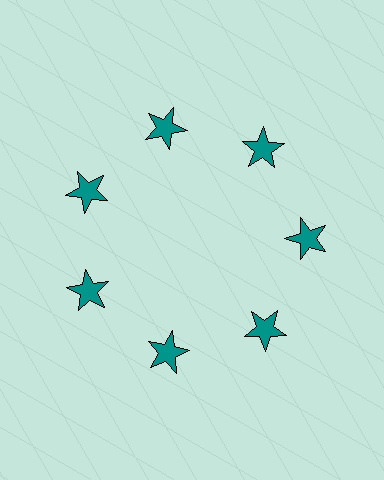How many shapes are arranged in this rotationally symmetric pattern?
There are 7 shapes, arranged in 7 groups of 1.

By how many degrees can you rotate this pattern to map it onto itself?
The pattern maps onto itself every 51 degrees of rotation.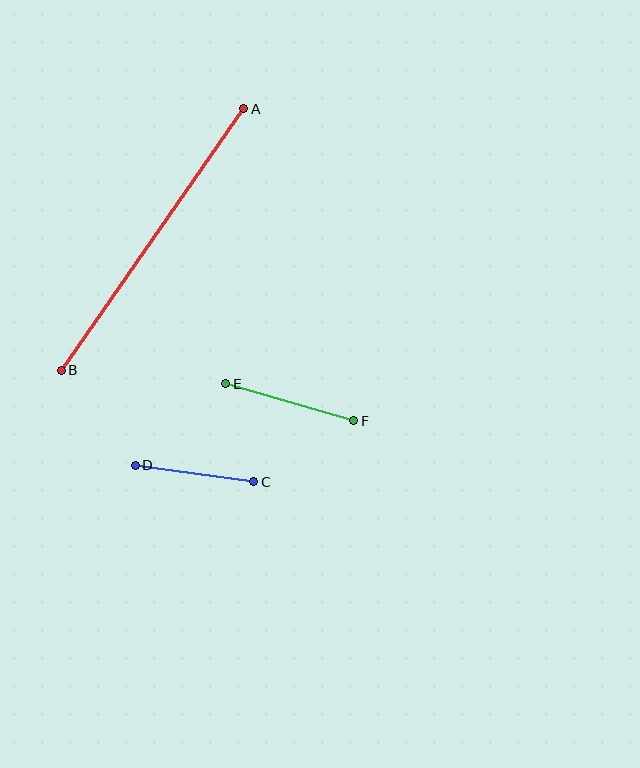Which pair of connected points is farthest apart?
Points A and B are farthest apart.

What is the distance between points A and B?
The distance is approximately 319 pixels.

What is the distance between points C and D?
The distance is approximately 120 pixels.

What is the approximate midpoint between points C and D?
The midpoint is at approximately (194, 473) pixels.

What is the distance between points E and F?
The distance is approximately 134 pixels.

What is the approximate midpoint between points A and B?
The midpoint is at approximately (153, 239) pixels.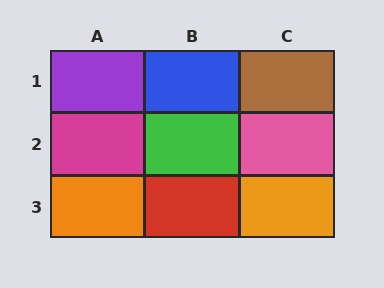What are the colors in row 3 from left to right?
Orange, red, orange.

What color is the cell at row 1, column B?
Blue.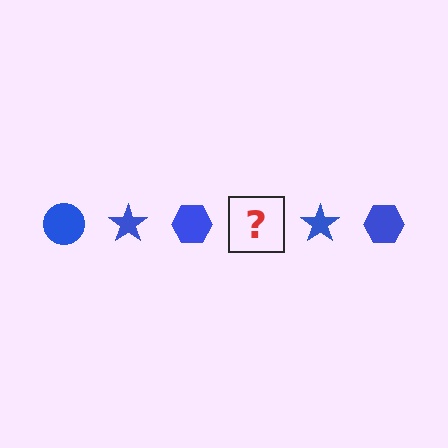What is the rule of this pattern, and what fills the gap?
The rule is that the pattern cycles through circle, star, hexagon shapes in blue. The gap should be filled with a blue circle.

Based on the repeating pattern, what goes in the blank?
The blank should be a blue circle.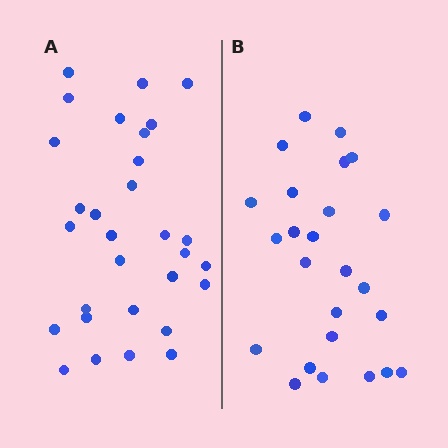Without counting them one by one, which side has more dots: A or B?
Region A (the left region) has more dots.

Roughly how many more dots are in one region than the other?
Region A has about 5 more dots than region B.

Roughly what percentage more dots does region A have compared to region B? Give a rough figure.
About 20% more.